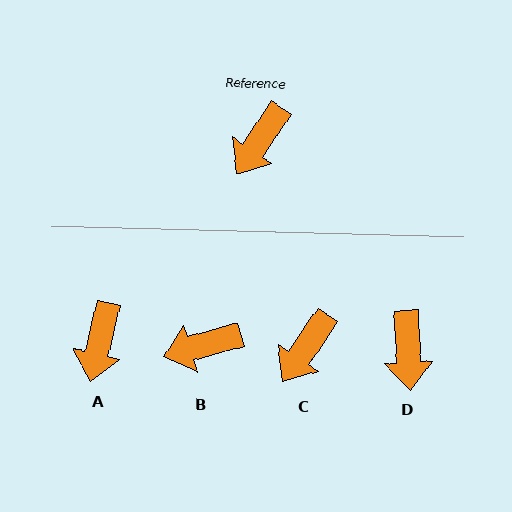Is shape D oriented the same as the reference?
No, it is off by about 38 degrees.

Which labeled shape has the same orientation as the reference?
C.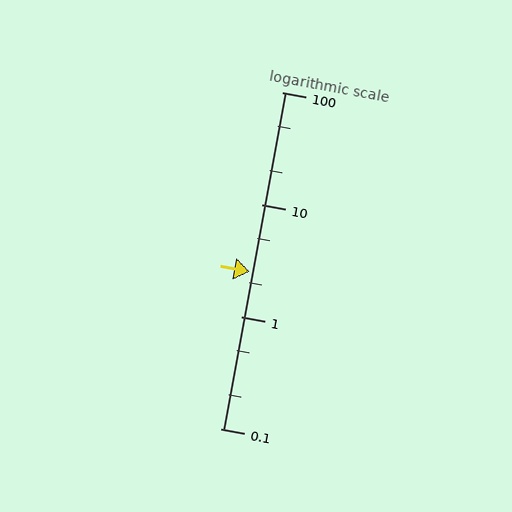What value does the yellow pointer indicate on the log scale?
The pointer indicates approximately 2.5.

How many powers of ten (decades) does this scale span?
The scale spans 3 decades, from 0.1 to 100.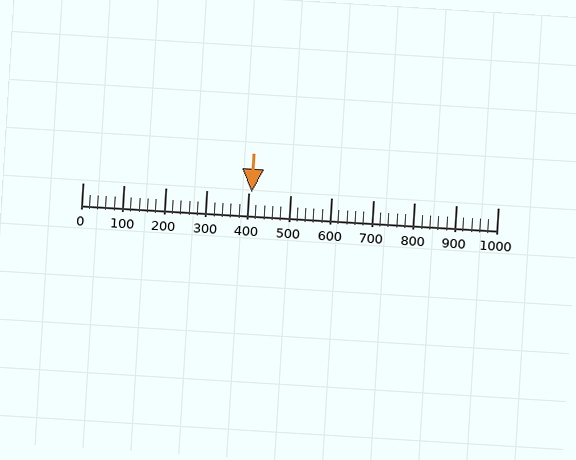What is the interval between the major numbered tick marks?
The major tick marks are spaced 100 units apart.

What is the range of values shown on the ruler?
The ruler shows values from 0 to 1000.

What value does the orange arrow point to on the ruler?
The orange arrow points to approximately 408.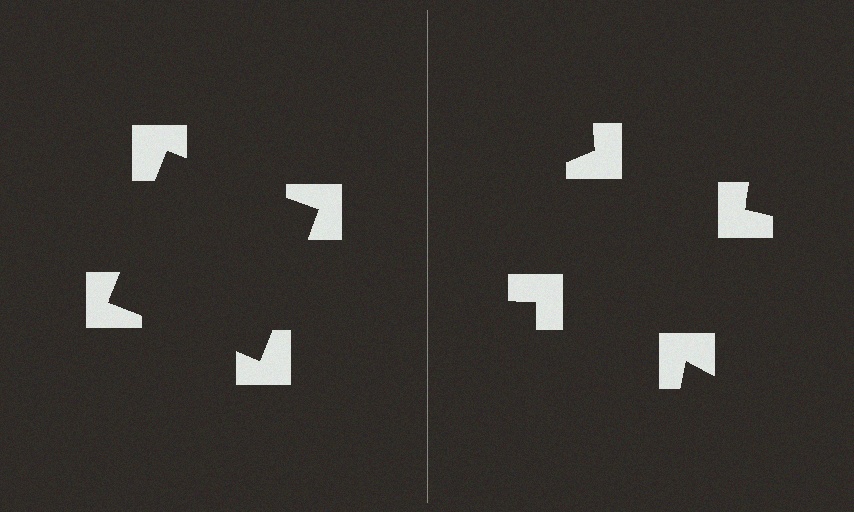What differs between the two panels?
The notched squares are positioned identically on both sides; only the wedge orientations differ. On the left they align to a square; on the right they are misaligned.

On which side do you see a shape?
An illusory square appears on the left side. On the right side the wedge cuts are rotated, so no coherent shape forms.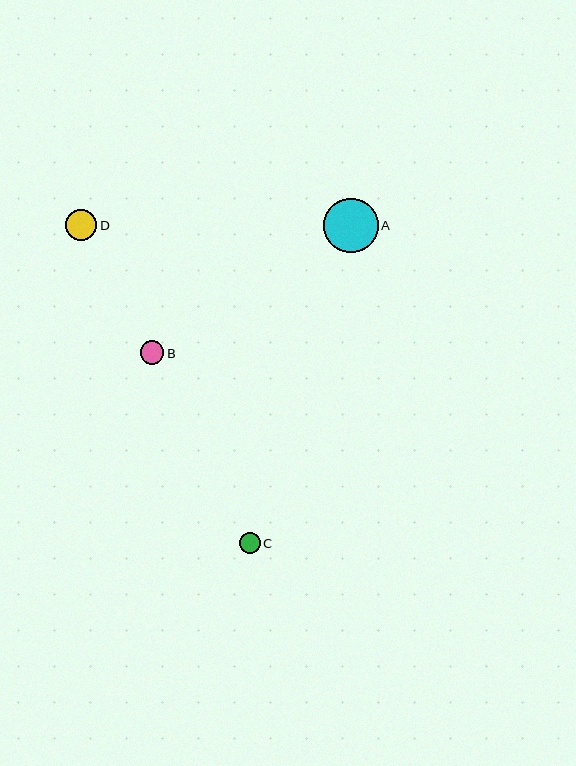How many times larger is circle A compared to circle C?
Circle A is approximately 2.6 times the size of circle C.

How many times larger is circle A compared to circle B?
Circle A is approximately 2.3 times the size of circle B.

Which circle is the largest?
Circle A is the largest with a size of approximately 54 pixels.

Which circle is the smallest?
Circle C is the smallest with a size of approximately 21 pixels.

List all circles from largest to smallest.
From largest to smallest: A, D, B, C.